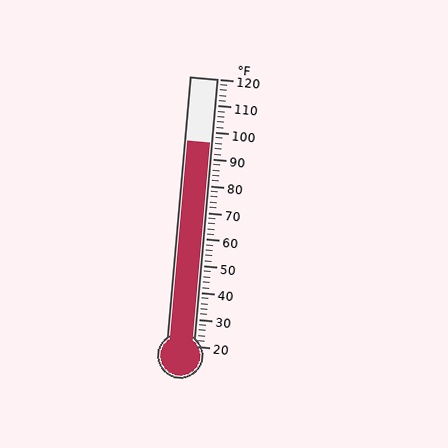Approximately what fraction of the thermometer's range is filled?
The thermometer is filled to approximately 75% of its range.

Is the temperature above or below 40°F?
The temperature is above 40°F.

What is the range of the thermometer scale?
The thermometer scale ranges from 20°F to 120°F.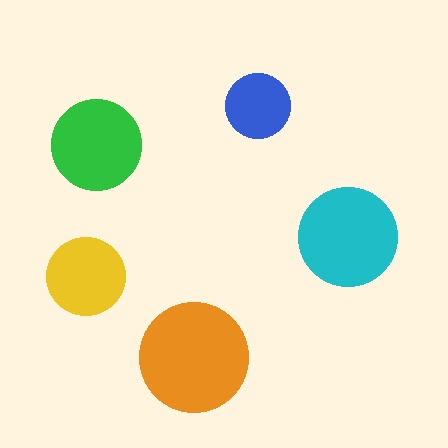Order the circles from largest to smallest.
the orange one, the cyan one, the green one, the yellow one, the blue one.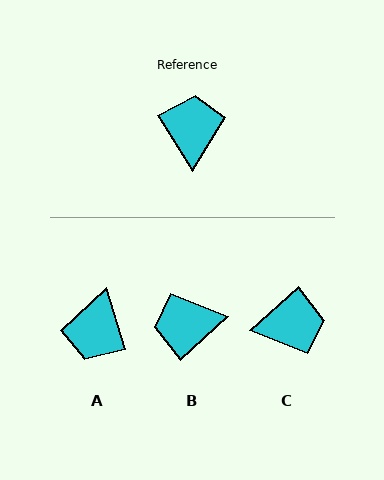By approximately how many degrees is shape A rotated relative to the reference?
Approximately 165 degrees counter-clockwise.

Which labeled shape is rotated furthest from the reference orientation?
A, about 165 degrees away.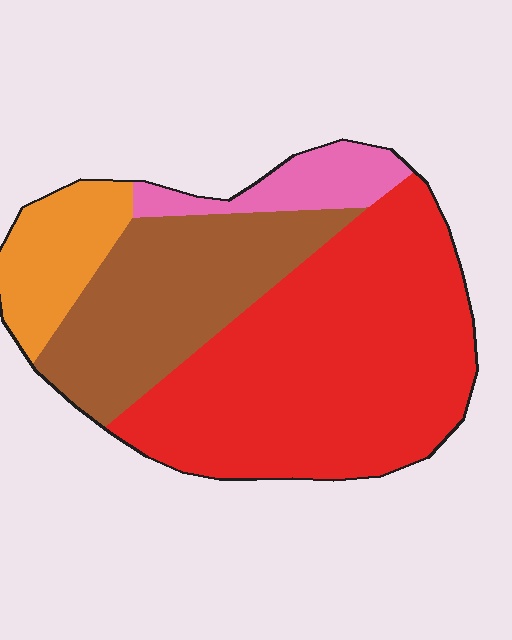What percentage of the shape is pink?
Pink covers 9% of the shape.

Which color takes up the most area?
Red, at roughly 55%.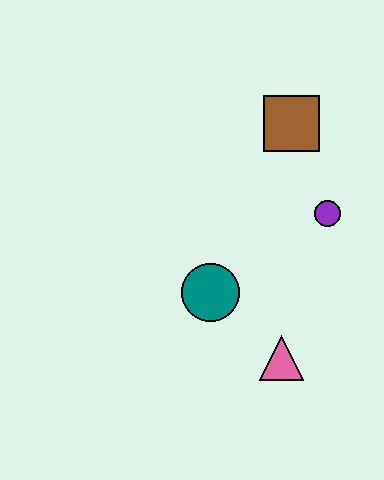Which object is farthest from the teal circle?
The brown square is farthest from the teal circle.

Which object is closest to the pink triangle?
The teal circle is closest to the pink triangle.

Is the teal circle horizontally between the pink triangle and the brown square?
No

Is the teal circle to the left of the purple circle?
Yes